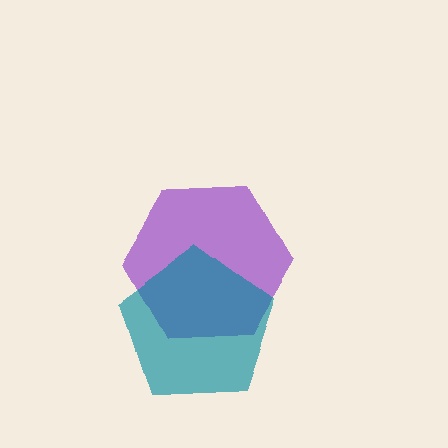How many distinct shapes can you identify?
There are 2 distinct shapes: a purple hexagon, a teal pentagon.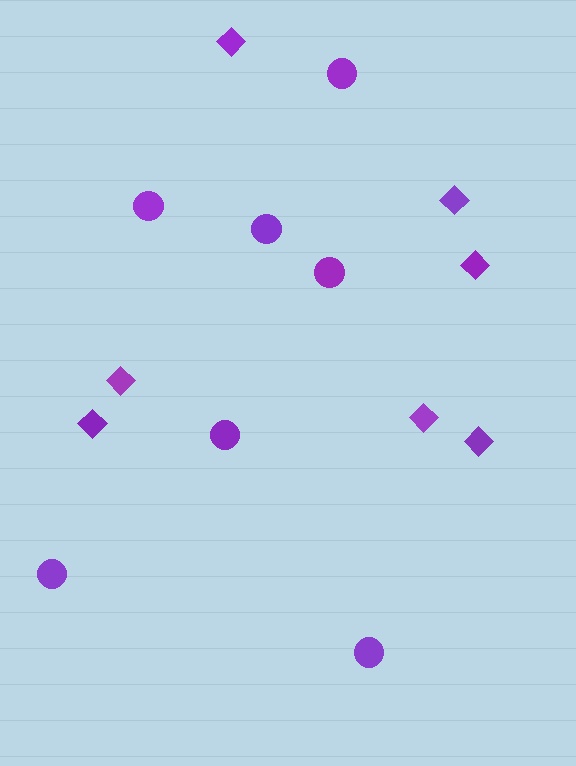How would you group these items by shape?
There are 2 groups: one group of diamonds (7) and one group of circles (7).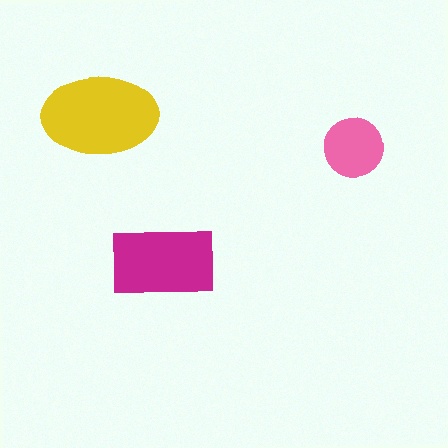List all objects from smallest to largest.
The pink circle, the magenta rectangle, the yellow ellipse.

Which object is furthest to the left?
The yellow ellipse is leftmost.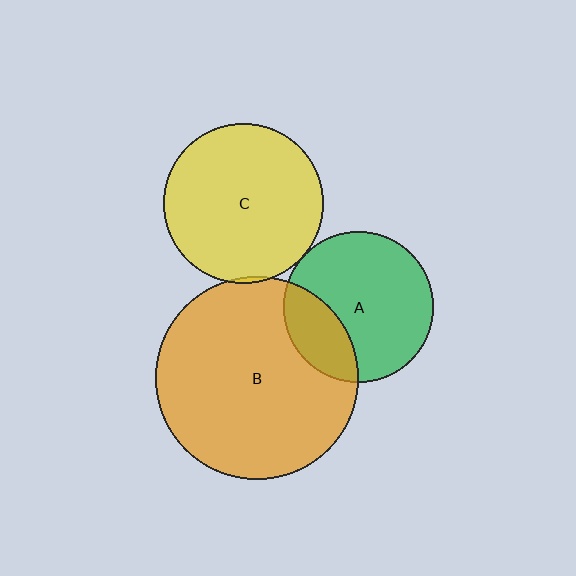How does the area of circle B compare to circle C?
Approximately 1.6 times.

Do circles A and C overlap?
Yes.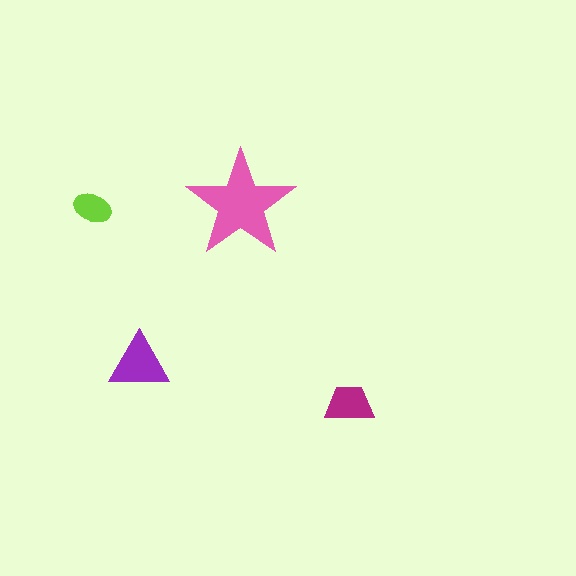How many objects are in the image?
There are 4 objects in the image.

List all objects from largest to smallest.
The pink star, the purple triangle, the magenta trapezoid, the lime ellipse.